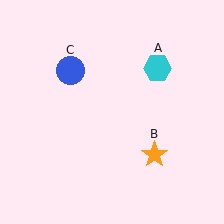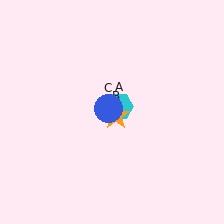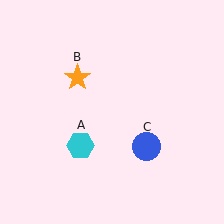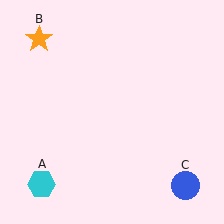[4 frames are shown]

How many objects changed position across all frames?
3 objects changed position: cyan hexagon (object A), orange star (object B), blue circle (object C).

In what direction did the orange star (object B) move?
The orange star (object B) moved up and to the left.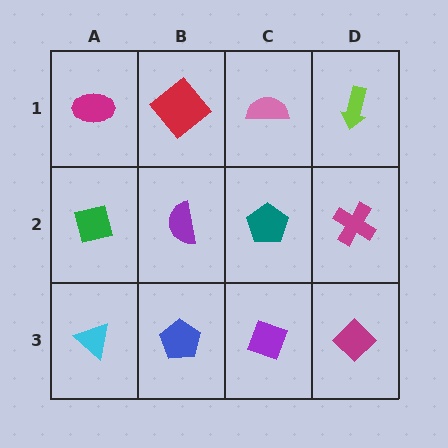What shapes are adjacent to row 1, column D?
A magenta cross (row 2, column D), a pink semicircle (row 1, column C).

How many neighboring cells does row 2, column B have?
4.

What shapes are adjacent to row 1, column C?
A teal pentagon (row 2, column C), a red diamond (row 1, column B), a lime arrow (row 1, column D).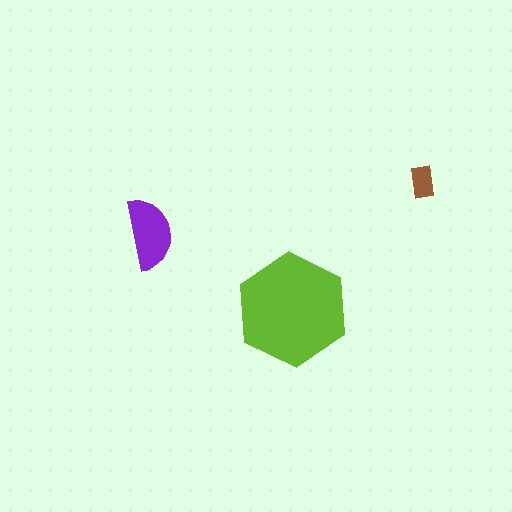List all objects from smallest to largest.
The brown rectangle, the purple semicircle, the lime hexagon.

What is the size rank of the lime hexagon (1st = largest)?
1st.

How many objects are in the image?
There are 3 objects in the image.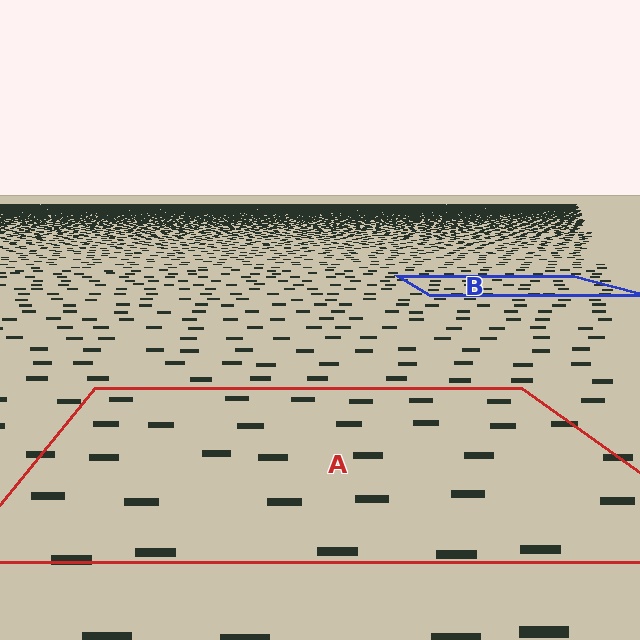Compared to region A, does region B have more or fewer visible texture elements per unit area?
Region B has more texture elements per unit area — they are packed more densely because it is farther away.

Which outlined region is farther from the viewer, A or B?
Region B is farther from the viewer — the texture elements inside it appear smaller and more densely packed.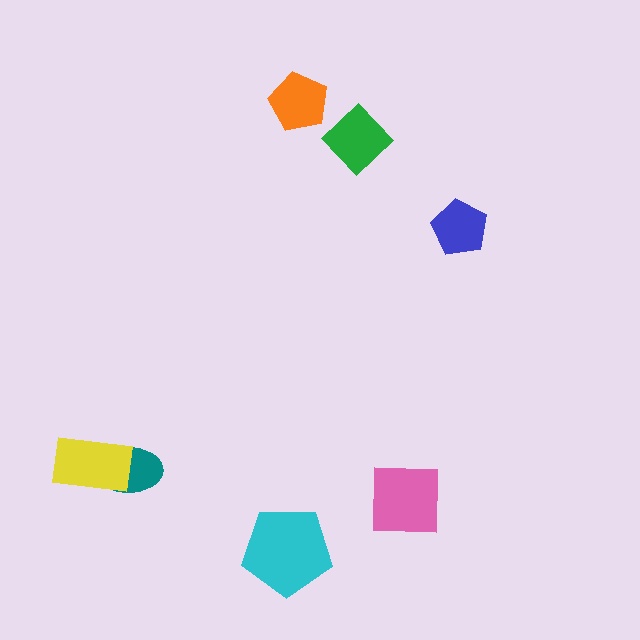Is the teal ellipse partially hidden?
Yes, it is partially covered by another shape.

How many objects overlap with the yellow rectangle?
1 object overlaps with the yellow rectangle.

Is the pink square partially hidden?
No, no other shape covers it.